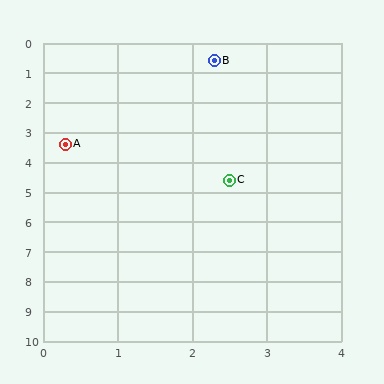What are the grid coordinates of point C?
Point C is at approximately (2.5, 4.6).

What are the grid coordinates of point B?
Point B is at approximately (2.3, 0.6).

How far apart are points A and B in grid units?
Points A and B are about 3.4 grid units apart.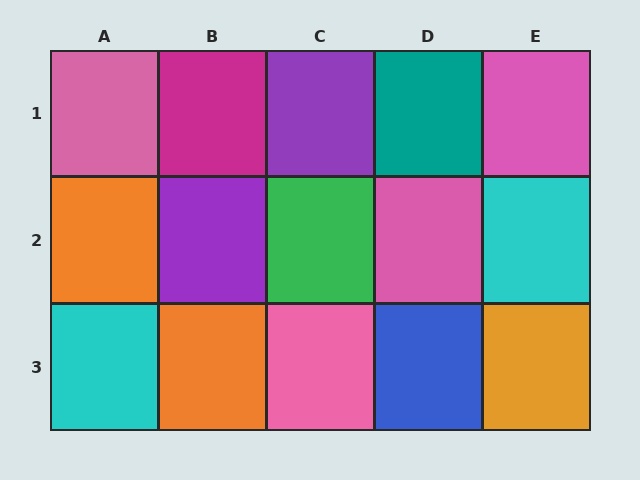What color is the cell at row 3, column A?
Cyan.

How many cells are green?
1 cell is green.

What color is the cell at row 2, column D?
Pink.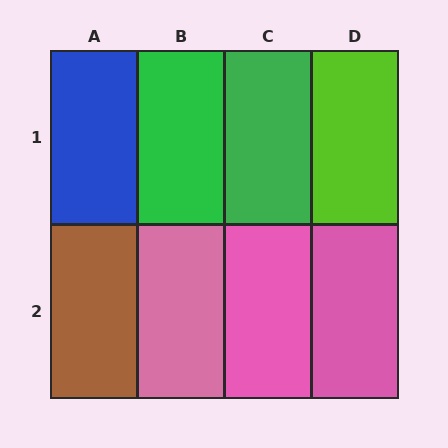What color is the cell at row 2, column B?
Pink.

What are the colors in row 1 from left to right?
Blue, green, green, lime.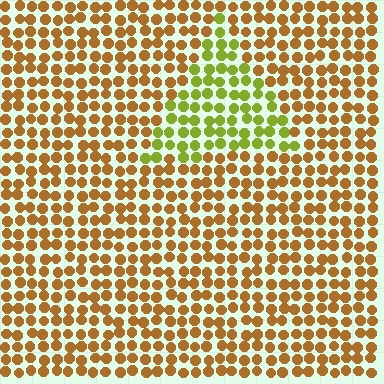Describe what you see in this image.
The image is filled with small brown elements in a uniform arrangement. A triangle-shaped region is visible where the elements are tinted to a slightly different hue, forming a subtle color boundary.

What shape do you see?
I see a triangle.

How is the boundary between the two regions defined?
The boundary is defined purely by a slight shift in hue (about 46 degrees). Spacing, size, and orientation are identical on both sides.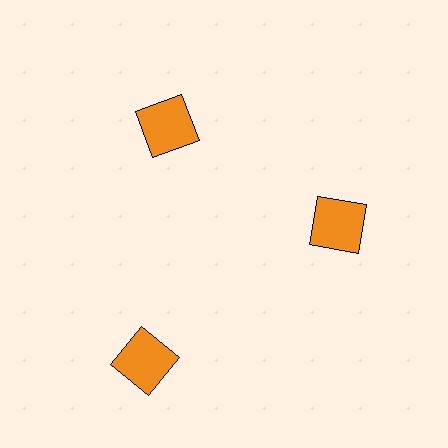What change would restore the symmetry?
The symmetry would be restored by moving it inward, back onto the ring so that all 3 squares sit at equal angles and equal distance from the center.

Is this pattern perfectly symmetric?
No. The 3 orange squares are arranged in a ring, but one element near the 7 o'clock position is pushed outward from the center, breaking the 3-fold rotational symmetry.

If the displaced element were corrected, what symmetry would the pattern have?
It would have 3-fold rotational symmetry — the pattern would map onto itself every 120 degrees.